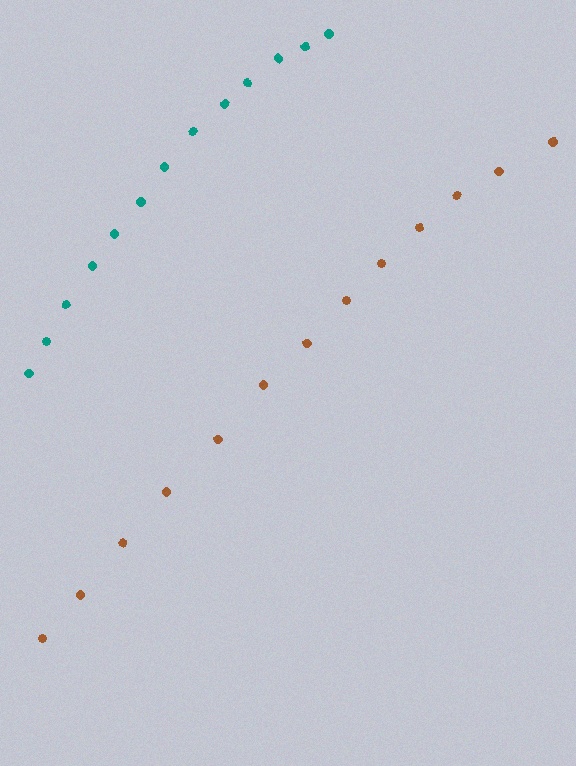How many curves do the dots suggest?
There are 2 distinct paths.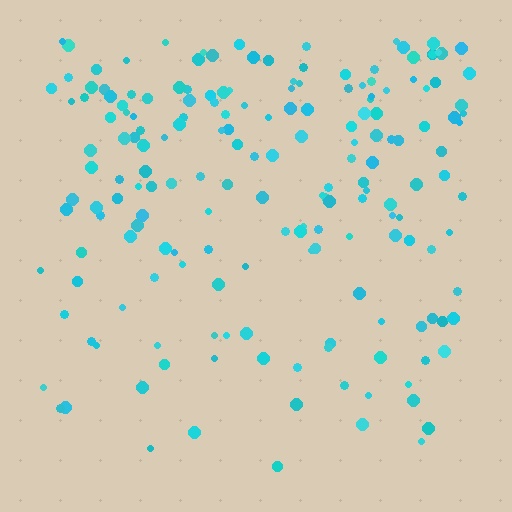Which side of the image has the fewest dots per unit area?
The bottom.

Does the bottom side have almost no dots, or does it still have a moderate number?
Still a moderate number, just noticeably fewer than the top.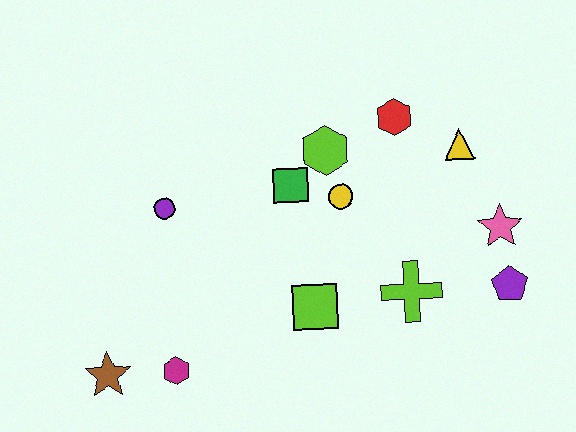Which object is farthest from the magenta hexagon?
The yellow triangle is farthest from the magenta hexagon.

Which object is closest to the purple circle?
The green square is closest to the purple circle.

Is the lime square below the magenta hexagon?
No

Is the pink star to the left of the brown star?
No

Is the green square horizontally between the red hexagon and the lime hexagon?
No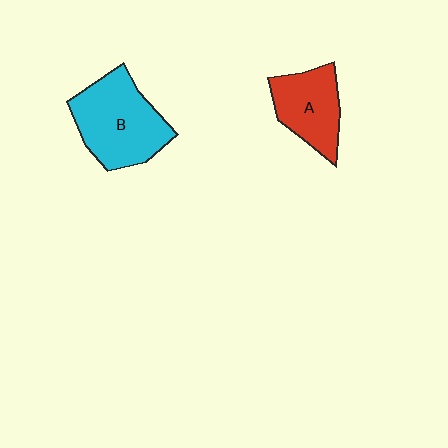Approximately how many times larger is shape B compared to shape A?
Approximately 1.4 times.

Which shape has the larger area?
Shape B (cyan).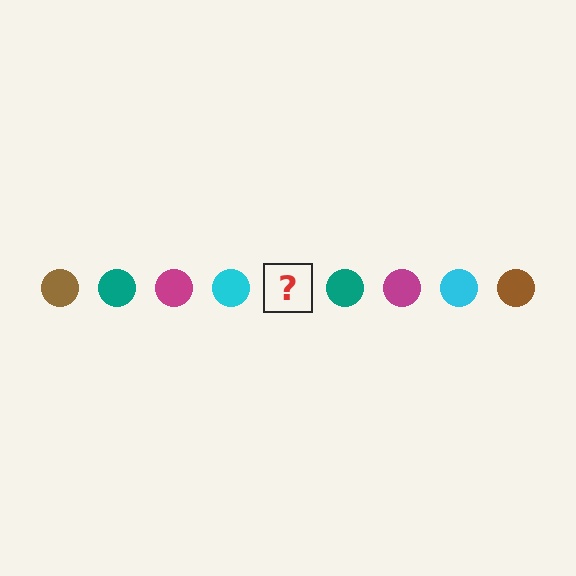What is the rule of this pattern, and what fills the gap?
The rule is that the pattern cycles through brown, teal, magenta, cyan circles. The gap should be filled with a brown circle.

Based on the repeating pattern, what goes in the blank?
The blank should be a brown circle.